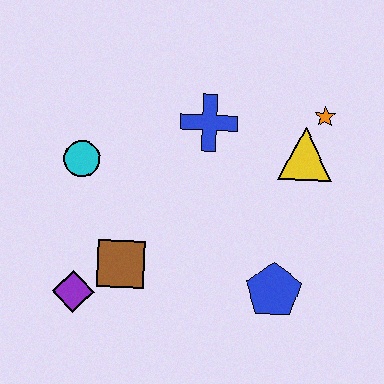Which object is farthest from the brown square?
The orange star is farthest from the brown square.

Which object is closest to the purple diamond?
The brown square is closest to the purple diamond.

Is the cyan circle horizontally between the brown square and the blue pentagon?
No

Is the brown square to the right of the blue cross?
No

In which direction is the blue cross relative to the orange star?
The blue cross is to the left of the orange star.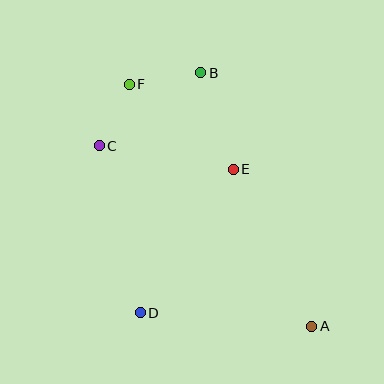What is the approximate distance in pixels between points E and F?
The distance between E and F is approximately 134 pixels.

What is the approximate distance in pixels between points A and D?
The distance between A and D is approximately 172 pixels.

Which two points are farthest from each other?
Points A and F are farthest from each other.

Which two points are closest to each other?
Points C and F are closest to each other.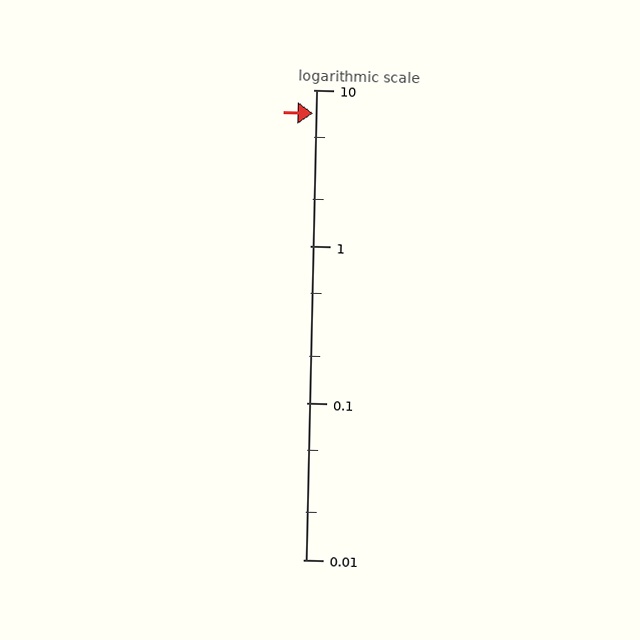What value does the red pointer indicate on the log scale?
The pointer indicates approximately 7.1.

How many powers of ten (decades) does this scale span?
The scale spans 3 decades, from 0.01 to 10.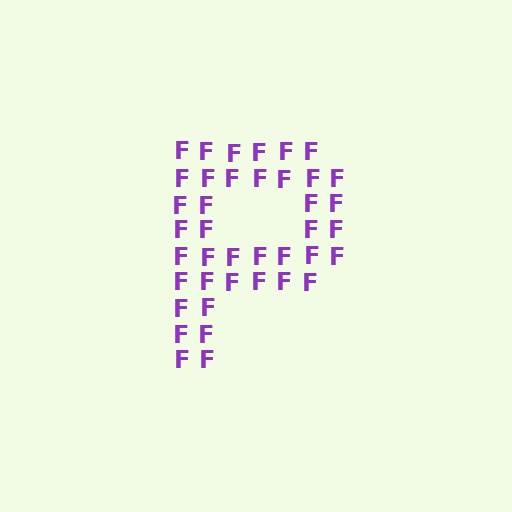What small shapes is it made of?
It is made of small letter F's.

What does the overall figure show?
The overall figure shows the letter P.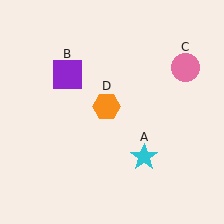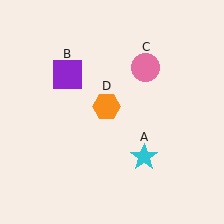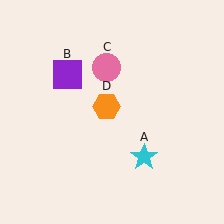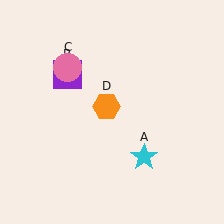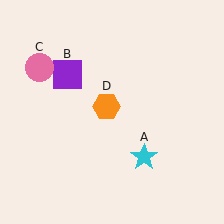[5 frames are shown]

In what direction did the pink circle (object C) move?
The pink circle (object C) moved left.